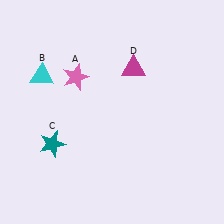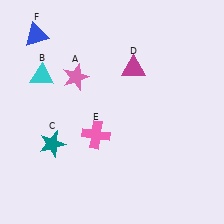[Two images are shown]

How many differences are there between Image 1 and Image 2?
There are 2 differences between the two images.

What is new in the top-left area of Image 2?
A blue triangle (F) was added in the top-left area of Image 2.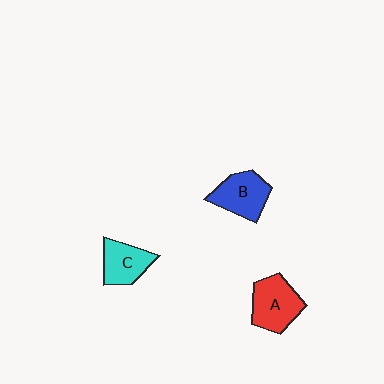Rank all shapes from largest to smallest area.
From largest to smallest: A (red), B (blue), C (cyan).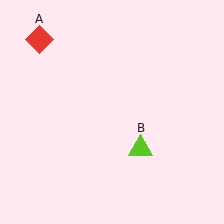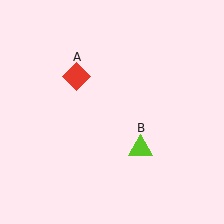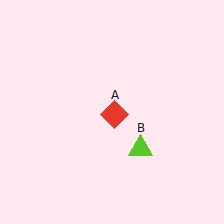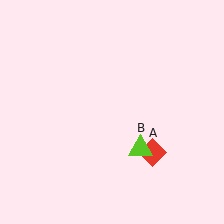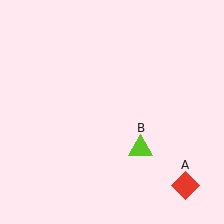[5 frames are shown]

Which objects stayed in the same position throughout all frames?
Lime triangle (object B) remained stationary.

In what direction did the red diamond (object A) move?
The red diamond (object A) moved down and to the right.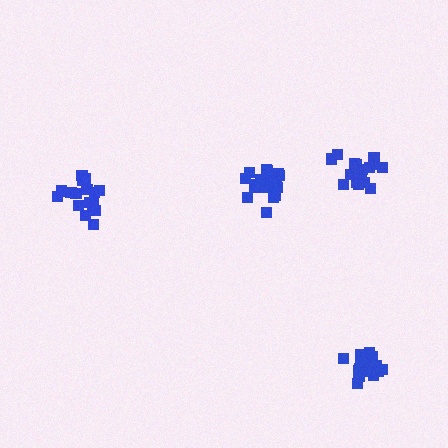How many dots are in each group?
Group 1: 20 dots, Group 2: 18 dots, Group 3: 18 dots, Group 4: 21 dots (77 total).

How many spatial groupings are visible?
There are 4 spatial groupings.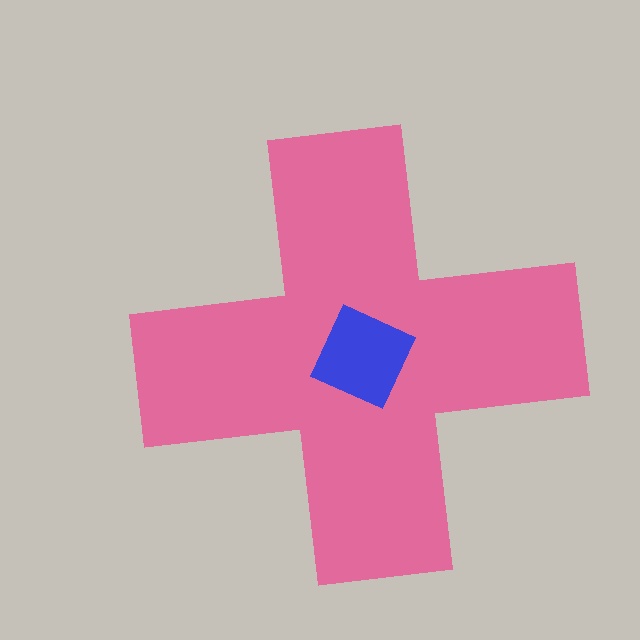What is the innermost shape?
The blue square.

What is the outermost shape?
The pink cross.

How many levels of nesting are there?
2.